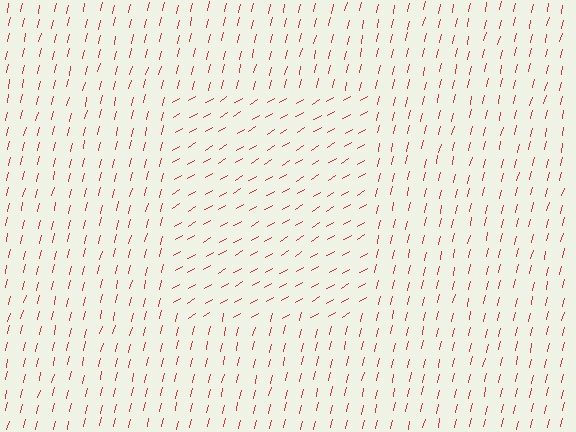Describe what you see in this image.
The image is filled with small red line segments. A rectangle region in the image has lines oriented differently from the surrounding lines, creating a visible texture boundary.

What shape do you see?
I see a rectangle.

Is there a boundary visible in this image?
Yes, there is a texture boundary formed by a change in line orientation.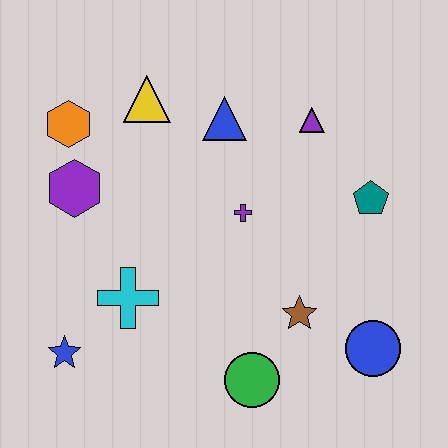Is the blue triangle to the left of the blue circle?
Yes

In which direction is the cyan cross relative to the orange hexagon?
The cyan cross is below the orange hexagon.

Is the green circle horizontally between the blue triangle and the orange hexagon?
No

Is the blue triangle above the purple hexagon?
Yes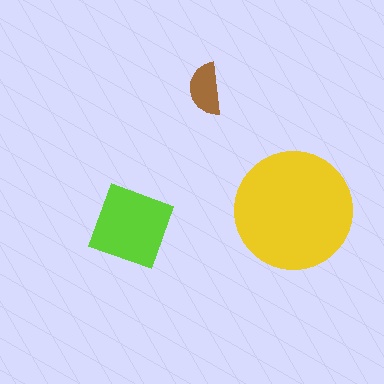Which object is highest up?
The brown semicircle is topmost.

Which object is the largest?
The yellow circle.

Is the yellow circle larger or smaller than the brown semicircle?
Larger.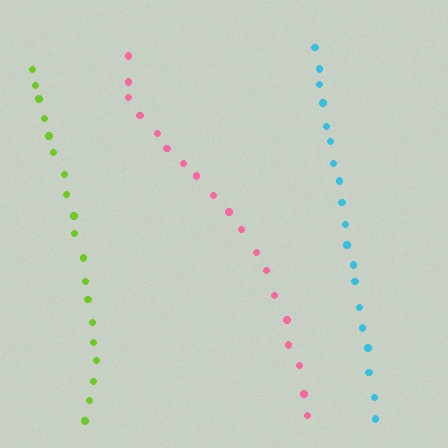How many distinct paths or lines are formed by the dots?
There are 3 distinct paths.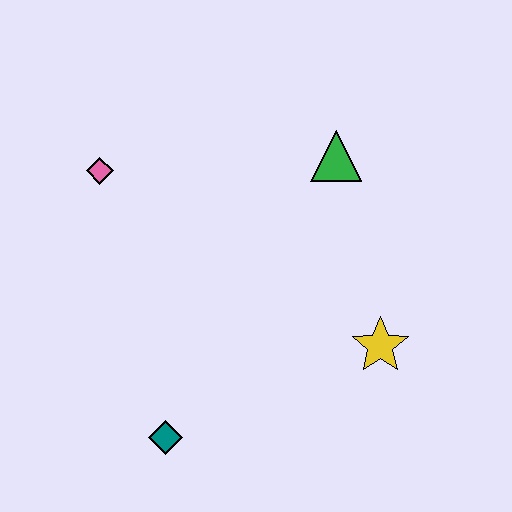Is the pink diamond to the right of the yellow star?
No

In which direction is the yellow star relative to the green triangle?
The yellow star is below the green triangle.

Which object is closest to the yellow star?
The green triangle is closest to the yellow star.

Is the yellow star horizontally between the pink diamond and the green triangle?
No